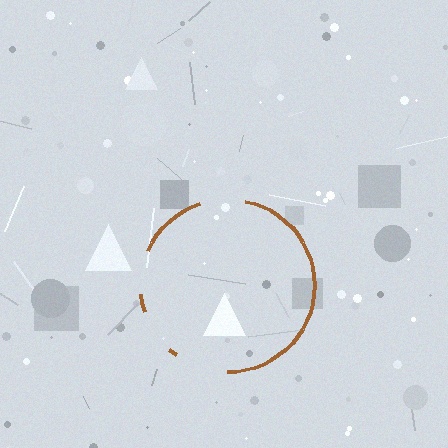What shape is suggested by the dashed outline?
The dashed outline suggests a circle.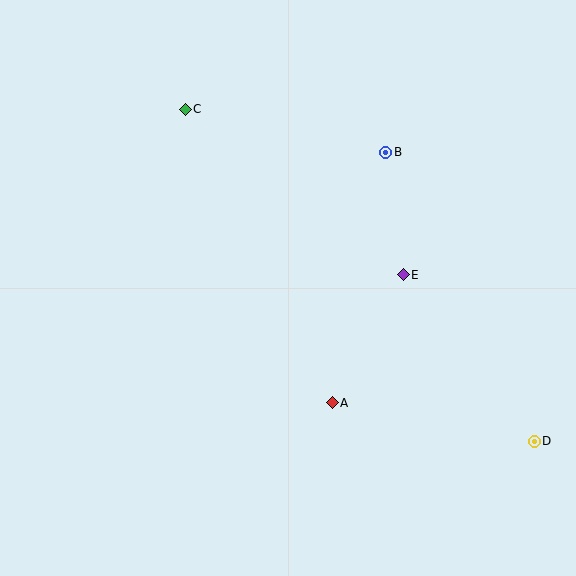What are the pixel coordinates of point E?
Point E is at (403, 275).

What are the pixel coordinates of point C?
Point C is at (185, 109).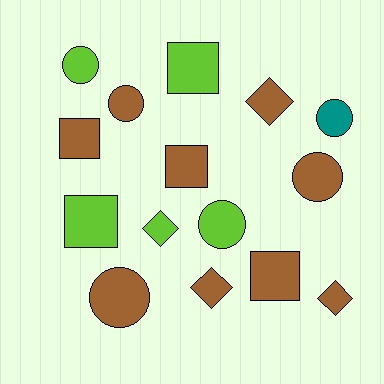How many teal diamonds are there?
There are no teal diamonds.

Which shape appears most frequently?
Circle, with 6 objects.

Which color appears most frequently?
Brown, with 9 objects.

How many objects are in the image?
There are 15 objects.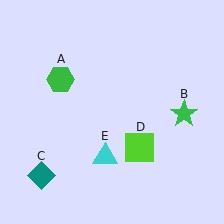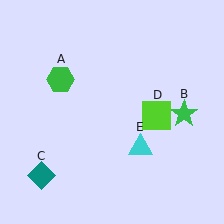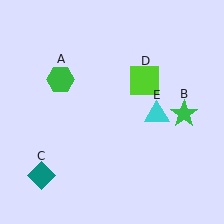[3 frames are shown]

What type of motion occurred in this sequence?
The lime square (object D), cyan triangle (object E) rotated counterclockwise around the center of the scene.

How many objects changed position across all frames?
2 objects changed position: lime square (object D), cyan triangle (object E).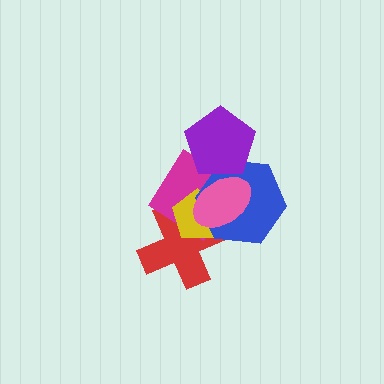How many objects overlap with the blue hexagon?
5 objects overlap with the blue hexagon.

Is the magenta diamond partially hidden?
Yes, it is partially covered by another shape.